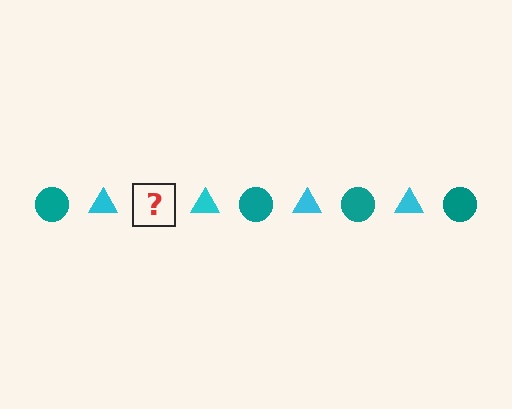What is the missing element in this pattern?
The missing element is a teal circle.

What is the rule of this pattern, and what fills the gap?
The rule is that the pattern alternates between teal circle and cyan triangle. The gap should be filled with a teal circle.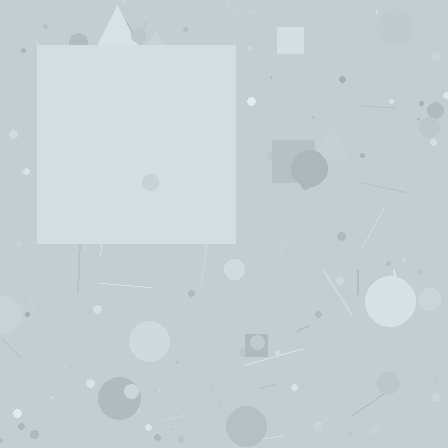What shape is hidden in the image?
A square is hidden in the image.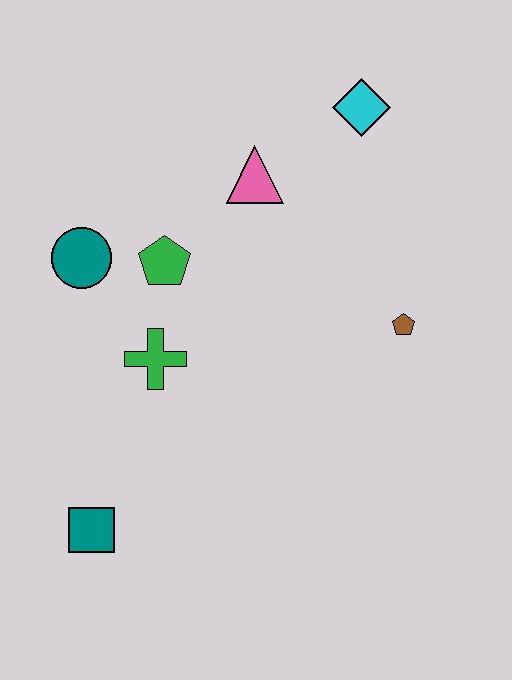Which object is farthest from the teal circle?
The brown pentagon is farthest from the teal circle.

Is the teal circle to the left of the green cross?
Yes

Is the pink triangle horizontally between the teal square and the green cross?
No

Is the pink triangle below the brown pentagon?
No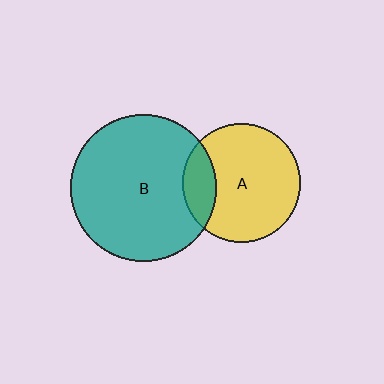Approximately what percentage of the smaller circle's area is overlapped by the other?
Approximately 20%.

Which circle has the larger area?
Circle B (teal).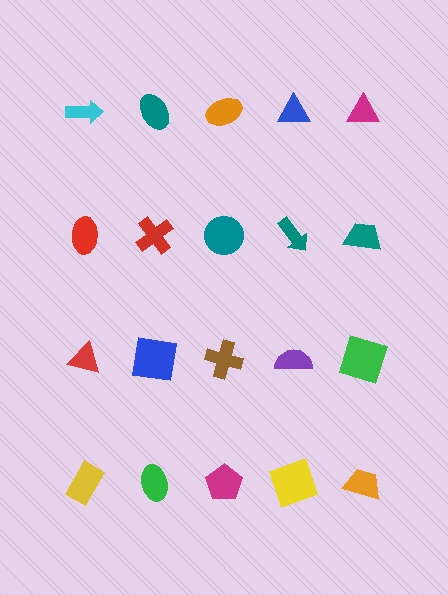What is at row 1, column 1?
A cyan arrow.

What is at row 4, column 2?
A green ellipse.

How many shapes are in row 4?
5 shapes.